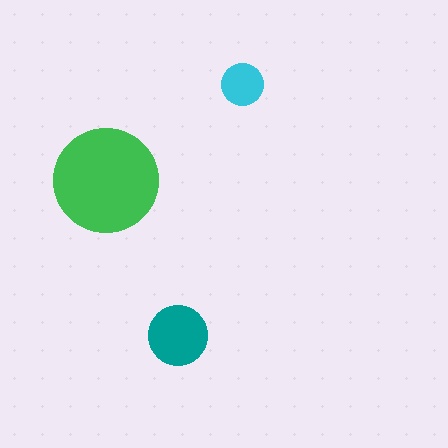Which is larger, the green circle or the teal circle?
The green one.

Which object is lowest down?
The teal circle is bottommost.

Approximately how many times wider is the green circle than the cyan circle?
About 2.5 times wider.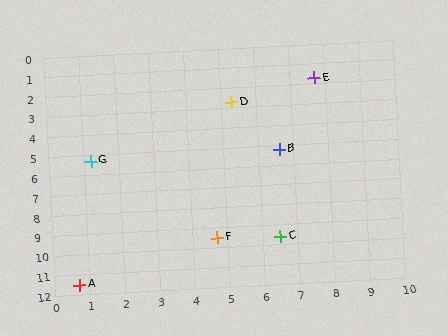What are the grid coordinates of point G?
Point G is at approximately (1.2, 5.3).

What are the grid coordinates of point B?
Point B is at approximately (6.6, 5.2).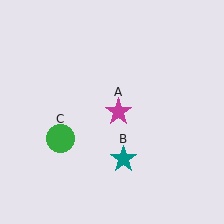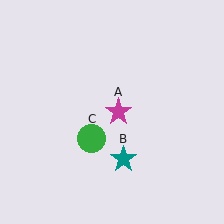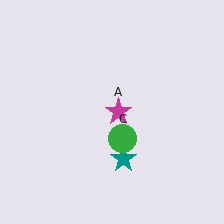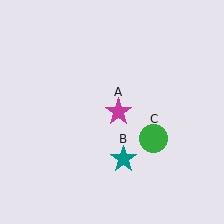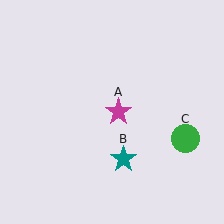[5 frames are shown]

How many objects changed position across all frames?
1 object changed position: green circle (object C).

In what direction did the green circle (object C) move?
The green circle (object C) moved right.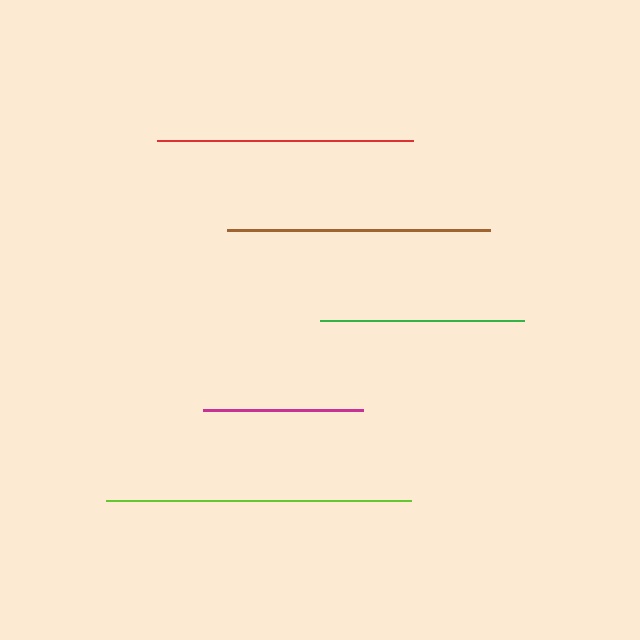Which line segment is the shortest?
The magenta line is the shortest at approximately 160 pixels.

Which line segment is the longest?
The lime line is the longest at approximately 305 pixels.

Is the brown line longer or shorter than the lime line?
The lime line is longer than the brown line.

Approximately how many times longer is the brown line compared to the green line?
The brown line is approximately 1.3 times the length of the green line.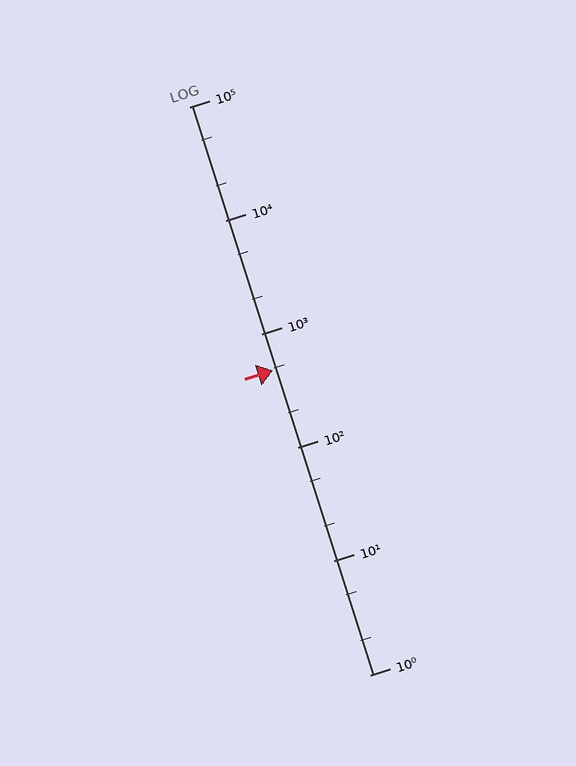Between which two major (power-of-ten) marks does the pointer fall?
The pointer is between 100 and 1000.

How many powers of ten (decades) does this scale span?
The scale spans 5 decades, from 1 to 100000.